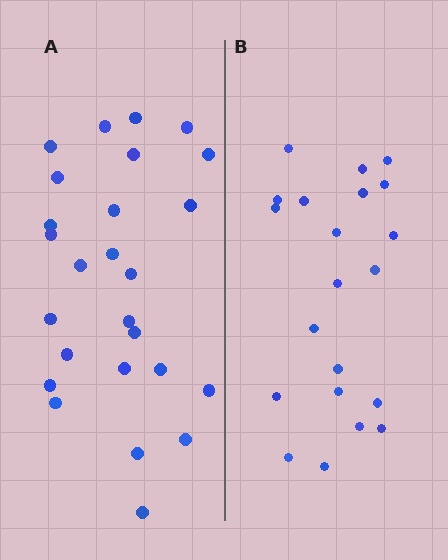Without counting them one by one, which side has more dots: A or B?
Region A (the left region) has more dots.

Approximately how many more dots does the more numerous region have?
Region A has about 5 more dots than region B.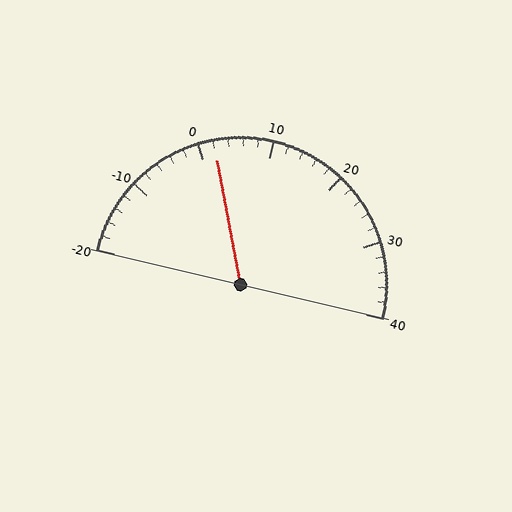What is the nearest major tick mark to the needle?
The nearest major tick mark is 0.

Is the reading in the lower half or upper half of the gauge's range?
The reading is in the lower half of the range (-20 to 40).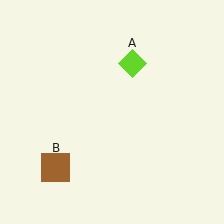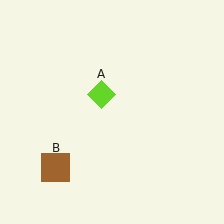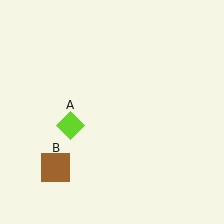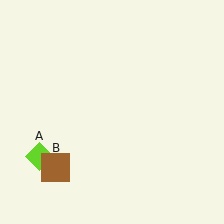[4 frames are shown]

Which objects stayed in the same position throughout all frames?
Brown square (object B) remained stationary.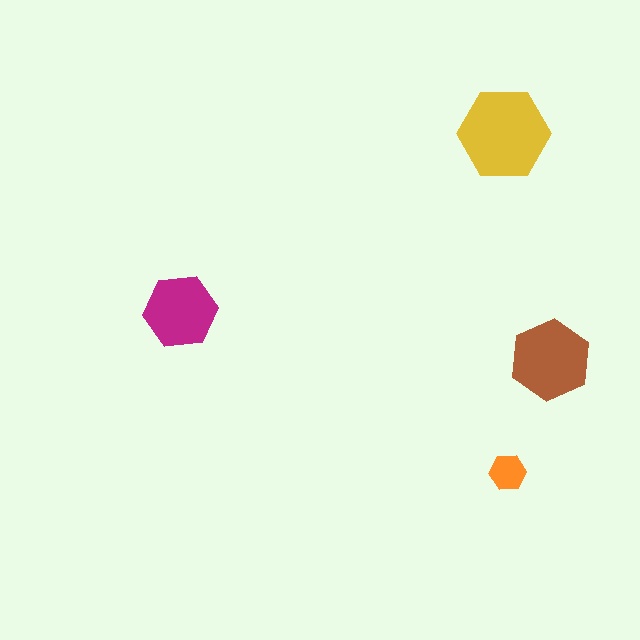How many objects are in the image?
There are 4 objects in the image.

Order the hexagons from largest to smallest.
the yellow one, the brown one, the magenta one, the orange one.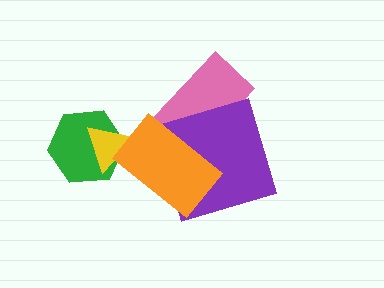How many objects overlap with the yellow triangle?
2 objects overlap with the yellow triangle.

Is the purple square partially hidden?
Yes, it is partially covered by another shape.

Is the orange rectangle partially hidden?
No, no other shape covers it.